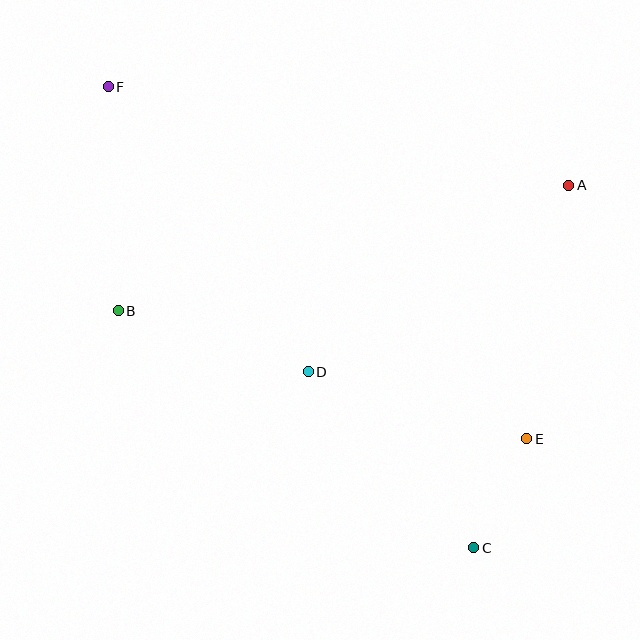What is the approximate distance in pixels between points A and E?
The distance between A and E is approximately 257 pixels.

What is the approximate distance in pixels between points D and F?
The distance between D and F is approximately 348 pixels.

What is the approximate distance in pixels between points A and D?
The distance between A and D is approximately 321 pixels.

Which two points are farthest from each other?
Points C and F are farthest from each other.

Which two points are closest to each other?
Points C and E are closest to each other.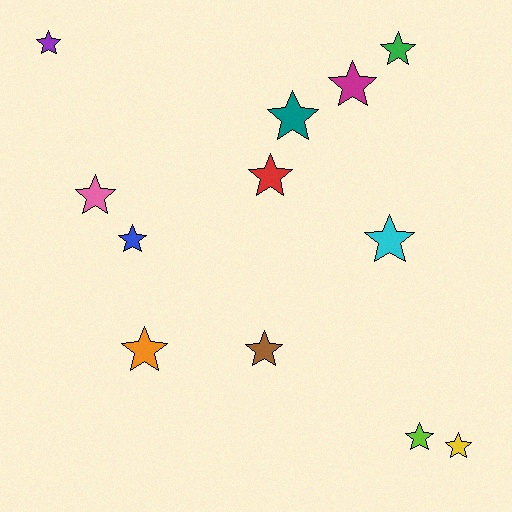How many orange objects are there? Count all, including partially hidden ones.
There is 1 orange object.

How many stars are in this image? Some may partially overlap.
There are 12 stars.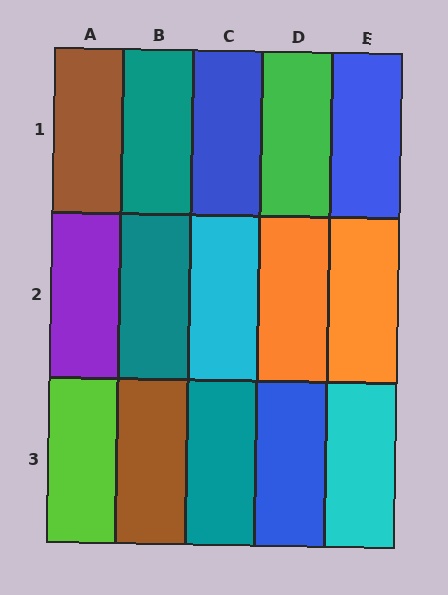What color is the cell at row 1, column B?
Teal.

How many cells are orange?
2 cells are orange.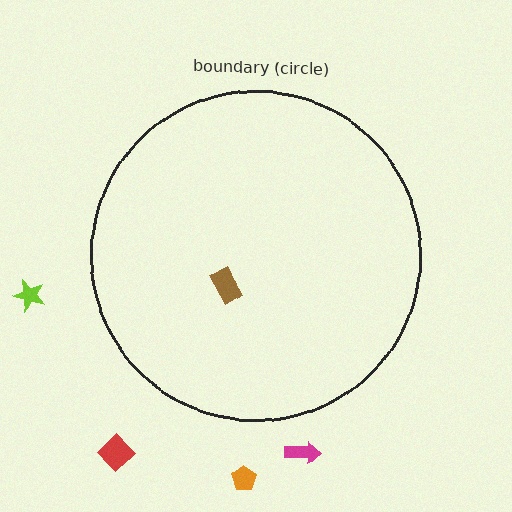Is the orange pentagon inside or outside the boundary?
Outside.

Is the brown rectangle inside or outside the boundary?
Inside.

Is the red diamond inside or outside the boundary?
Outside.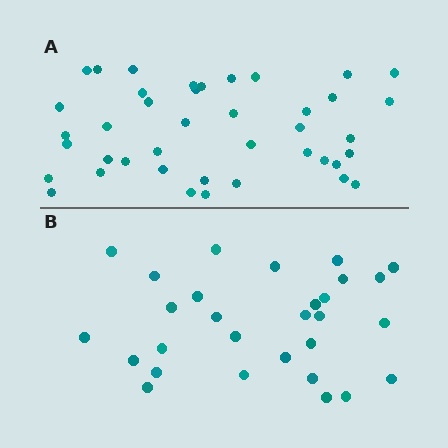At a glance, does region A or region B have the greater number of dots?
Region A (the top region) has more dots.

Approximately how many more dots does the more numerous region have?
Region A has roughly 12 or so more dots than region B.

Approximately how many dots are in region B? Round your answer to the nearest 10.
About 30 dots. (The exact count is 29, which rounds to 30.)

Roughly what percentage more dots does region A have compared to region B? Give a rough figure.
About 40% more.